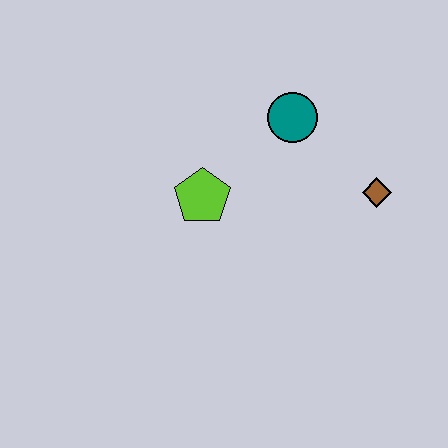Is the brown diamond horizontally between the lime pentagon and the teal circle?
No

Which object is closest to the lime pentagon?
The teal circle is closest to the lime pentagon.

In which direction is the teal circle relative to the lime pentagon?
The teal circle is to the right of the lime pentagon.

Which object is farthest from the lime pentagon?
The brown diamond is farthest from the lime pentagon.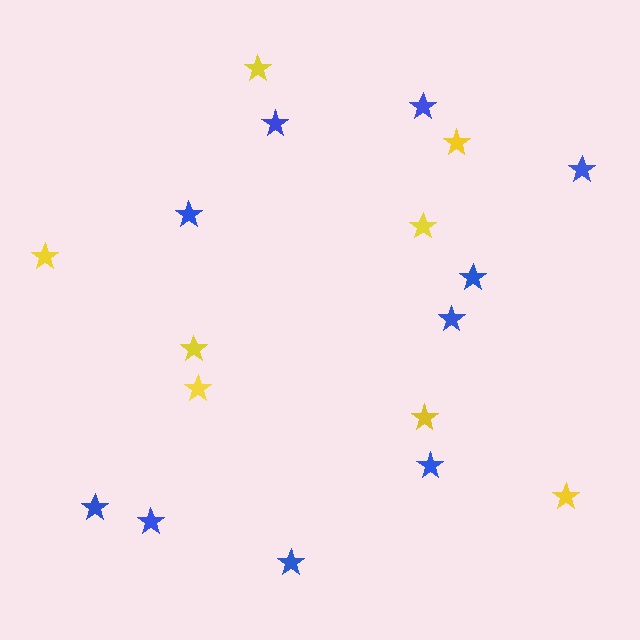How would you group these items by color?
There are 2 groups: one group of yellow stars (8) and one group of blue stars (10).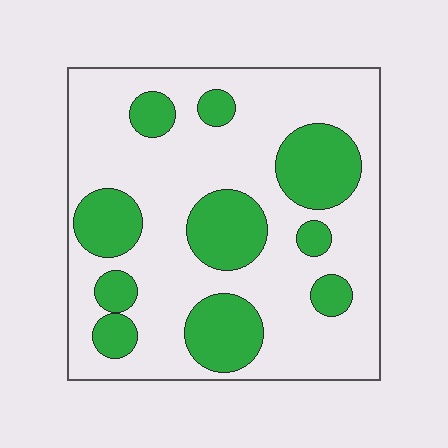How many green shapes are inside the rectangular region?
10.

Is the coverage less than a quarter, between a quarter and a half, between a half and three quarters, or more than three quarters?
Between a quarter and a half.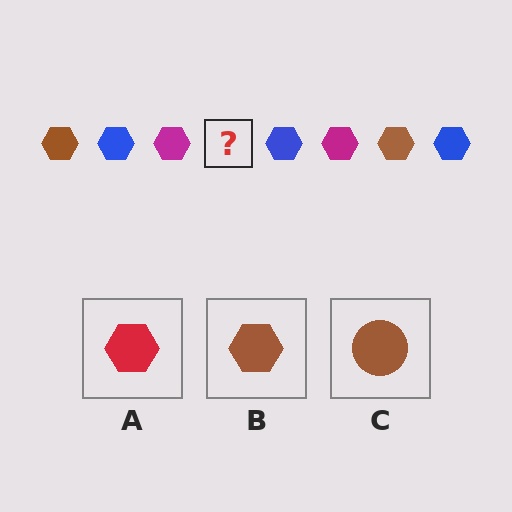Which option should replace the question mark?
Option B.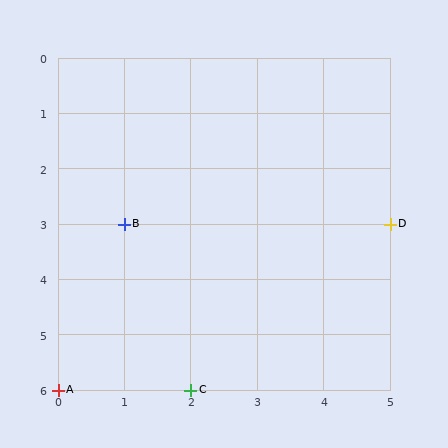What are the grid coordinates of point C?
Point C is at grid coordinates (2, 6).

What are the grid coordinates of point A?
Point A is at grid coordinates (0, 6).